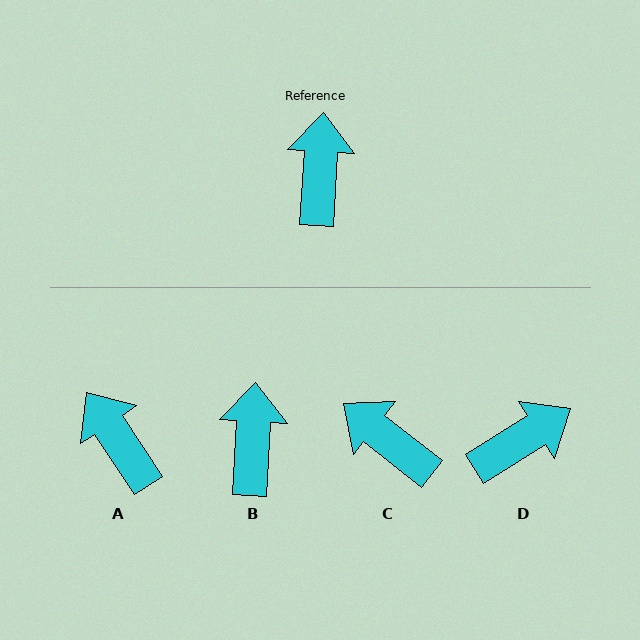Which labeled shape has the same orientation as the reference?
B.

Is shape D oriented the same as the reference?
No, it is off by about 55 degrees.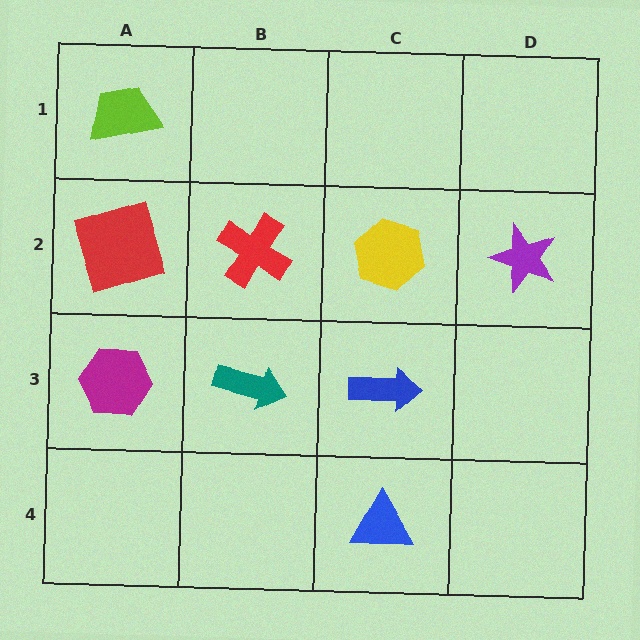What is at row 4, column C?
A blue triangle.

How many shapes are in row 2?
4 shapes.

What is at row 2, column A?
A red square.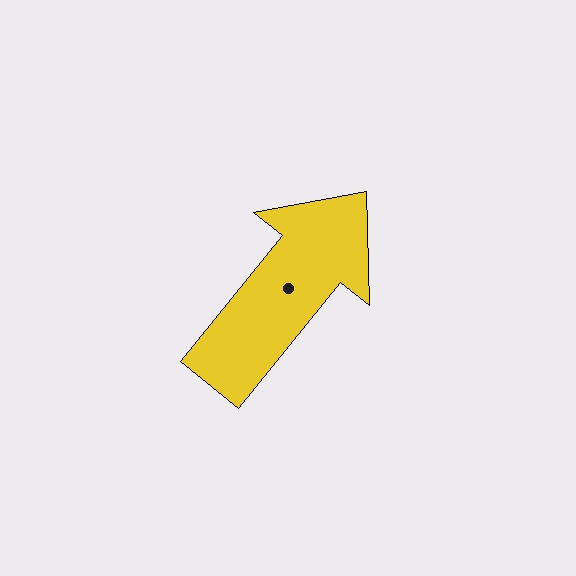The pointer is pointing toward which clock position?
Roughly 1 o'clock.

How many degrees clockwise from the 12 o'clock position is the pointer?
Approximately 39 degrees.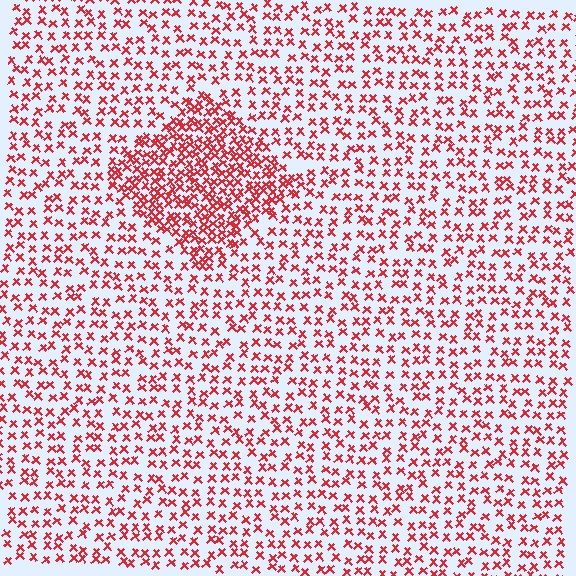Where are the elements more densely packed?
The elements are more densely packed inside the diamond boundary.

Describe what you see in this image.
The image contains small red elements arranged at two different densities. A diamond-shaped region is visible where the elements are more densely packed than the surrounding area.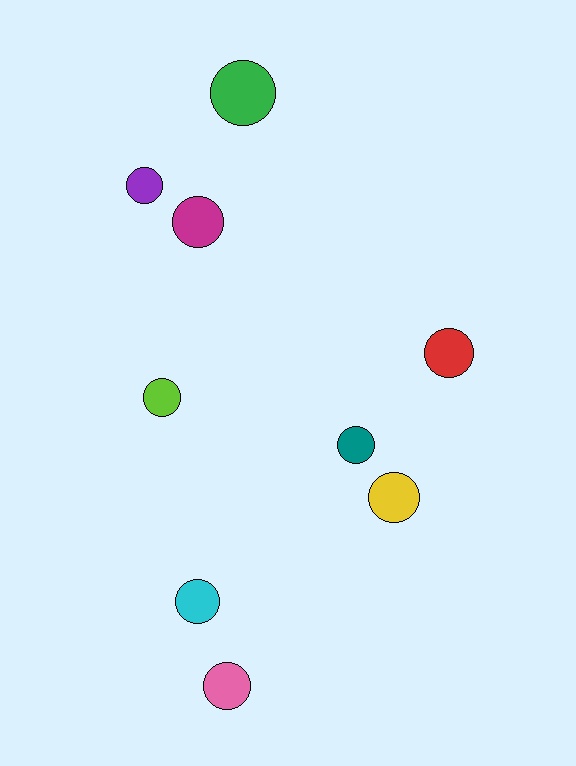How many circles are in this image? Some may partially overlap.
There are 9 circles.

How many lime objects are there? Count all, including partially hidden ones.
There is 1 lime object.